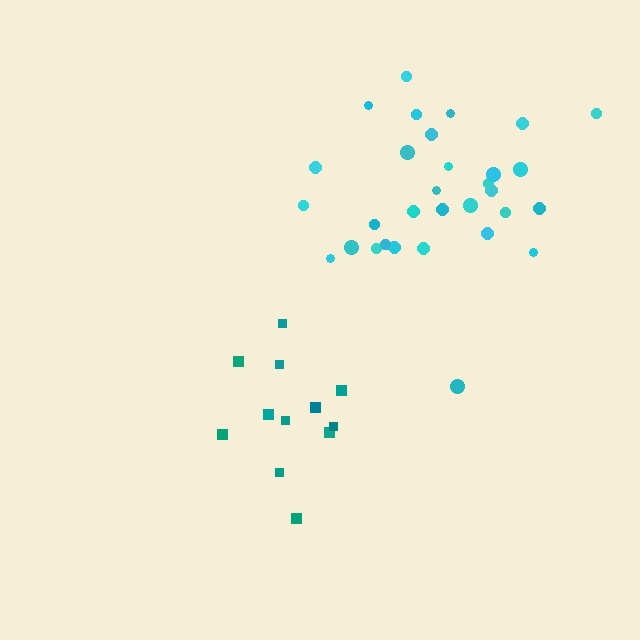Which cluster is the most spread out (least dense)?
Teal.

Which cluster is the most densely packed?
Cyan.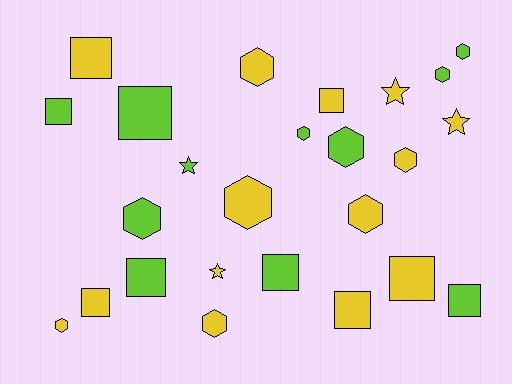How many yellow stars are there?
There are 3 yellow stars.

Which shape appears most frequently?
Hexagon, with 11 objects.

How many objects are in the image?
There are 25 objects.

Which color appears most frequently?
Yellow, with 14 objects.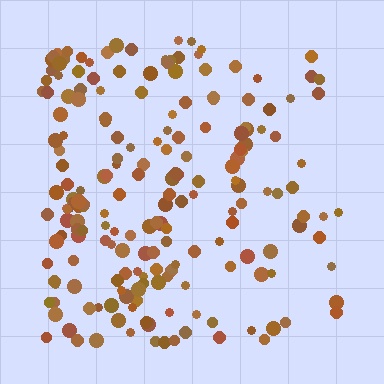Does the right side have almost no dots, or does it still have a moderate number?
Still a moderate number, just noticeably fewer than the left.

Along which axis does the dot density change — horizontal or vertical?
Horizontal.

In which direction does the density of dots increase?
From right to left, with the left side densest.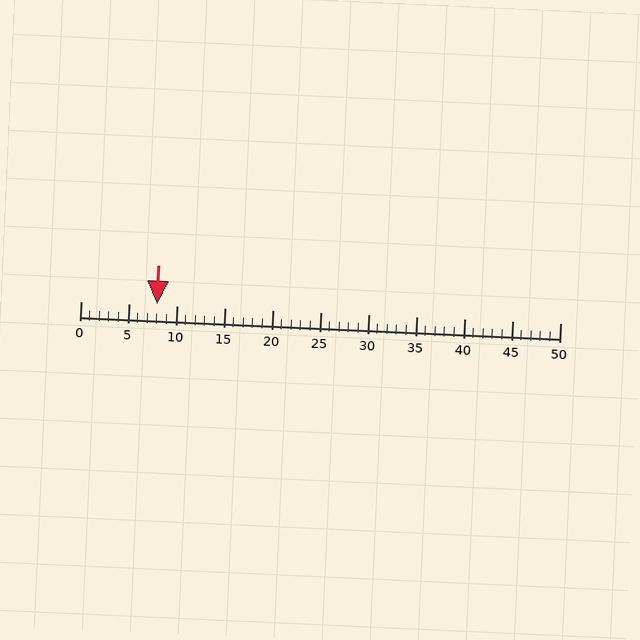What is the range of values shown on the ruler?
The ruler shows values from 0 to 50.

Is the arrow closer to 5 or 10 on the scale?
The arrow is closer to 10.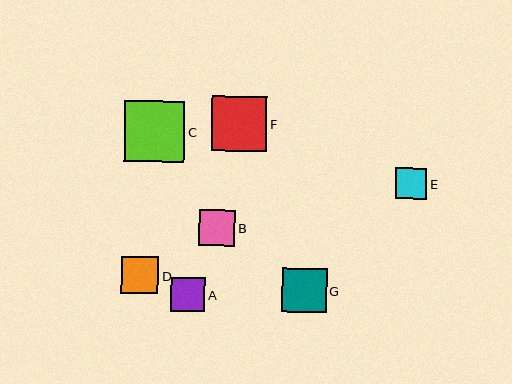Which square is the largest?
Square C is the largest with a size of approximately 60 pixels.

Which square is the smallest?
Square E is the smallest with a size of approximately 31 pixels.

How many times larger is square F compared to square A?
Square F is approximately 1.6 times the size of square A.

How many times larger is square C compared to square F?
Square C is approximately 1.1 times the size of square F.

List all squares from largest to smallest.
From largest to smallest: C, F, G, D, B, A, E.